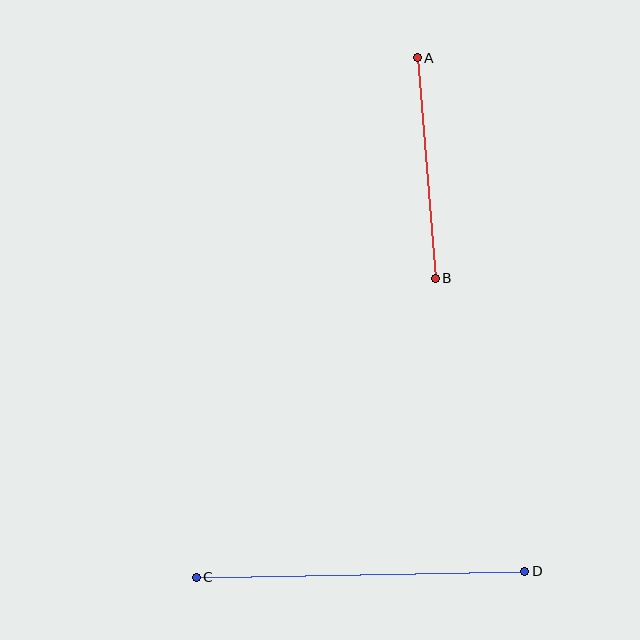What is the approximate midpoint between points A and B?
The midpoint is at approximately (426, 168) pixels.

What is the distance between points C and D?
The distance is approximately 328 pixels.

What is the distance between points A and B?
The distance is approximately 221 pixels.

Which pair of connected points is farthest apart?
Points C and D are farthest apart.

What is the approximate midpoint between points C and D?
The midpoint is at approximately (360, 574) pixels.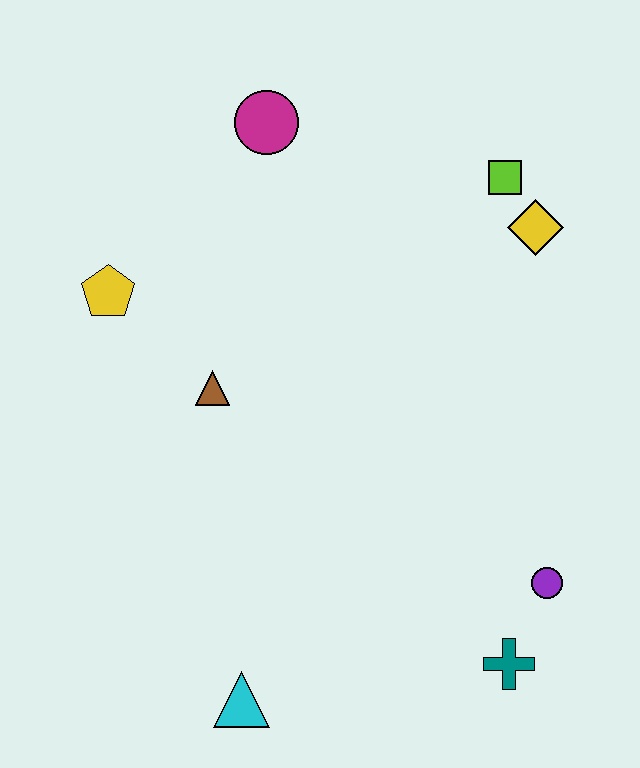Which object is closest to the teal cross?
The purple circle is closest to the teal cross.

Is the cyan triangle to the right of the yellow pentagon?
Yes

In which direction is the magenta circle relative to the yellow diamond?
The magenta circle is to the left of the yellow diamond.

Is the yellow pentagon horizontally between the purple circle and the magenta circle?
No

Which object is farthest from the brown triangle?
The teal cross is farthest from the brown triangle.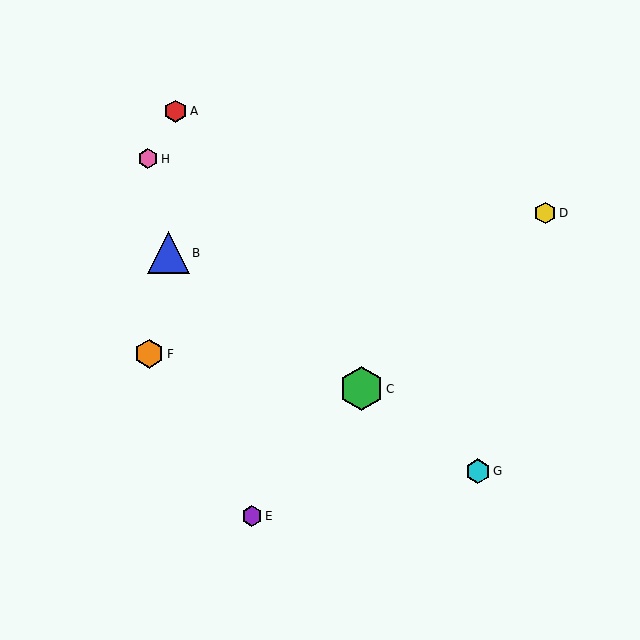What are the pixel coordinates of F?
Object F is at (149, 354).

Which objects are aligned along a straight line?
Objects B, C, G are aligned along a straight line.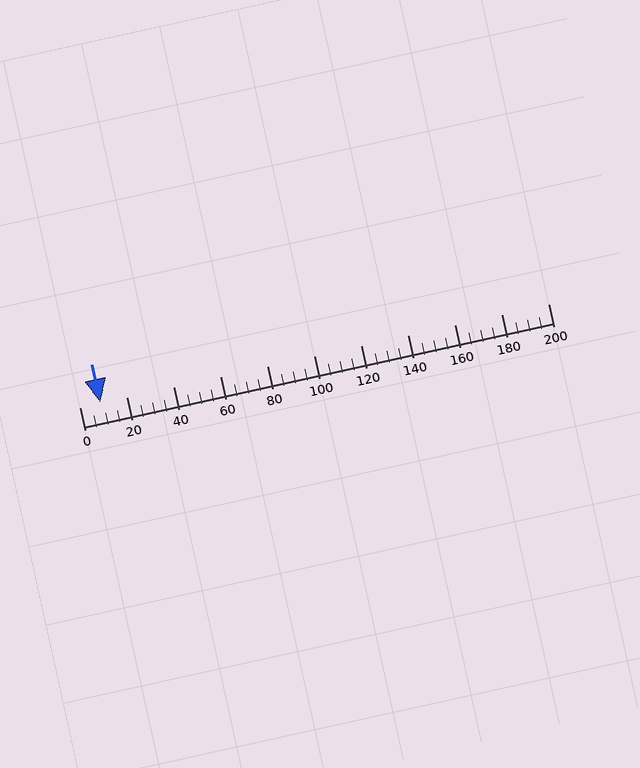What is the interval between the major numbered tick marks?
The major tick marks are spaced 20 units apart.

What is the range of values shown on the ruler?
The ruler shows values from 0 to 200.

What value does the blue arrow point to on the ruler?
The blue arrow points to approximately 9.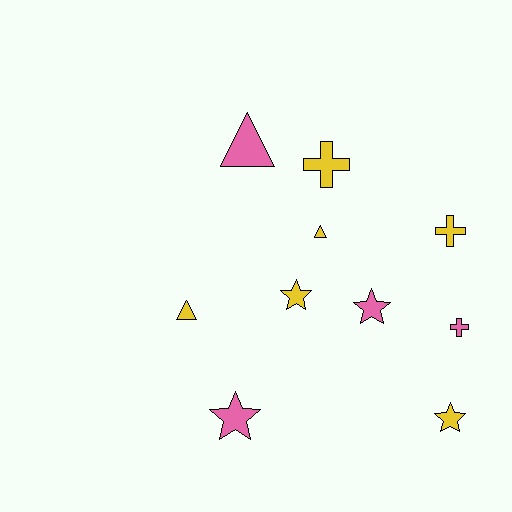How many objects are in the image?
There are 10 objects.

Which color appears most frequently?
Yellow, with 6 objects.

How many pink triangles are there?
There is 1 pink triangle.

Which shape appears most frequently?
Star, with 4 objects.